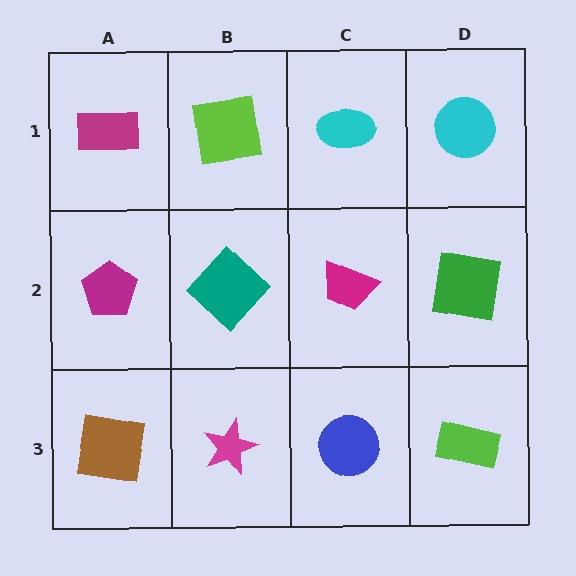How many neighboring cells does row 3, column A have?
2.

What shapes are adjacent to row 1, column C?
A magenta trapezoid (row 2, column C), a lime square (row 1, column B), a cyan circle (row 1, column D).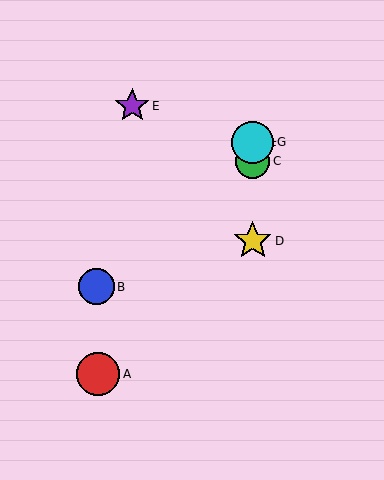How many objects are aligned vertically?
4 objects (C, D, F, G) are aligned vertically.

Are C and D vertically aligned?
Yes, both are at x≈253.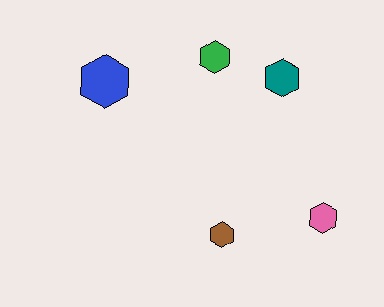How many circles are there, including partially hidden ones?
There are no circles.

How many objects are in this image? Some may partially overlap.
There are 5 objects.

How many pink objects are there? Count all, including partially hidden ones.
There is 1 pink object.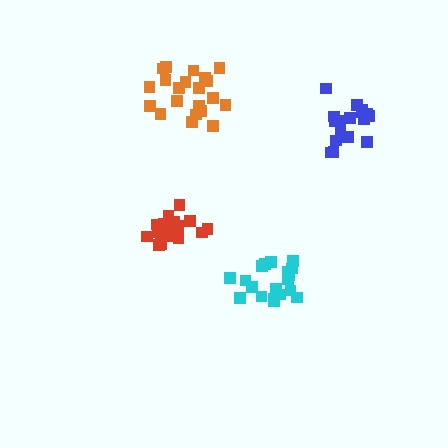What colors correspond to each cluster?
The clusters are colored: blue, orange, red, cyan.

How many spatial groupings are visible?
There are 4 spatial groupings.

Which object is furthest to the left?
The red cluster is leftmost.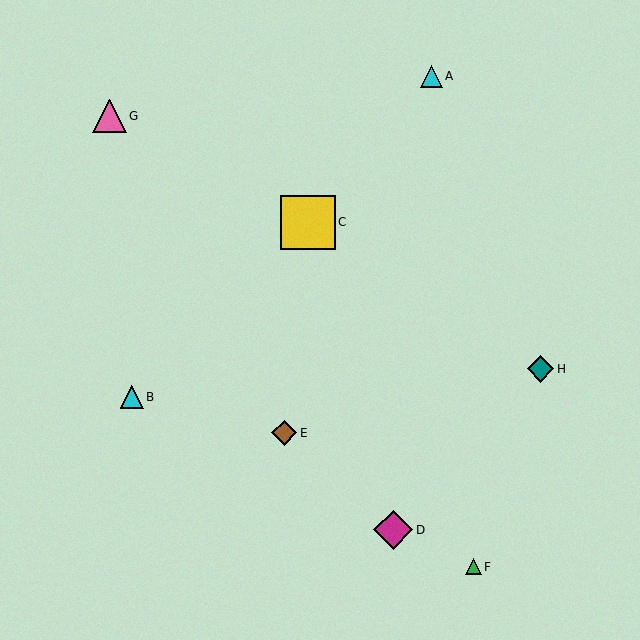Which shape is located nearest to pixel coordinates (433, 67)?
The cyan triangle (labeled A) at (431, 76) is nearest to that location.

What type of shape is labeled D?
Shape D is a magenta diamond.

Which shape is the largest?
The yellow square (labeled C) is the largest.